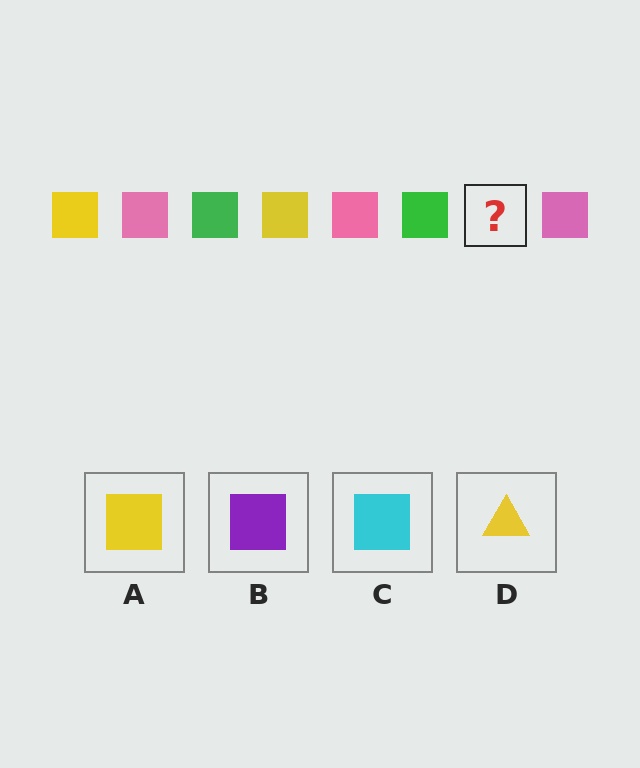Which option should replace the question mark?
Option A.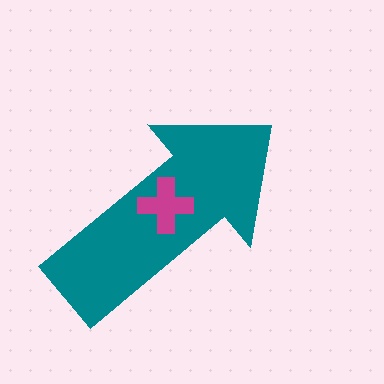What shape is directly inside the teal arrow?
The magenta cross.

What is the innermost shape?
The magenta cross.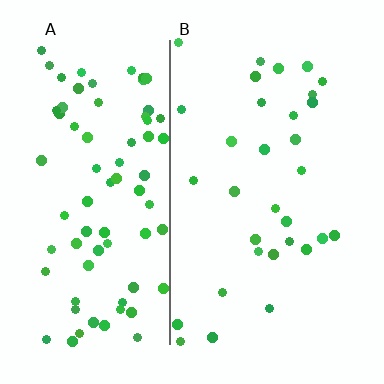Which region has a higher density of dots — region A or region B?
A (the left).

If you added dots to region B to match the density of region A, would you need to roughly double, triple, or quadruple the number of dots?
Approximately double.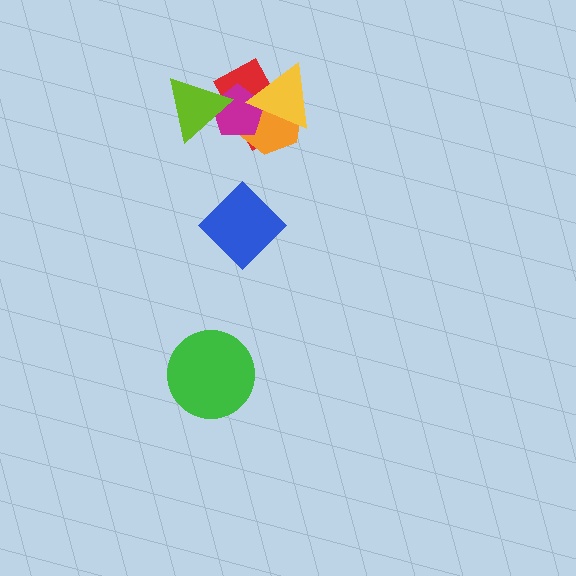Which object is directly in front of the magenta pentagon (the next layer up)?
The yellow triangle is directly in front of the magenta pentagon.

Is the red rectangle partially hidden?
Yes, it is partially covered by another shape.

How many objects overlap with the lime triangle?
2 objects overlap with the lime triangle.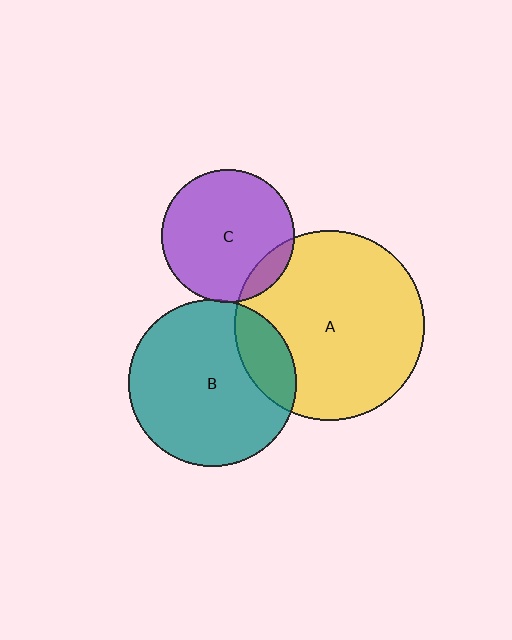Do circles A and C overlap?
Yes.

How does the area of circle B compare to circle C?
Approximately 1.6 times.